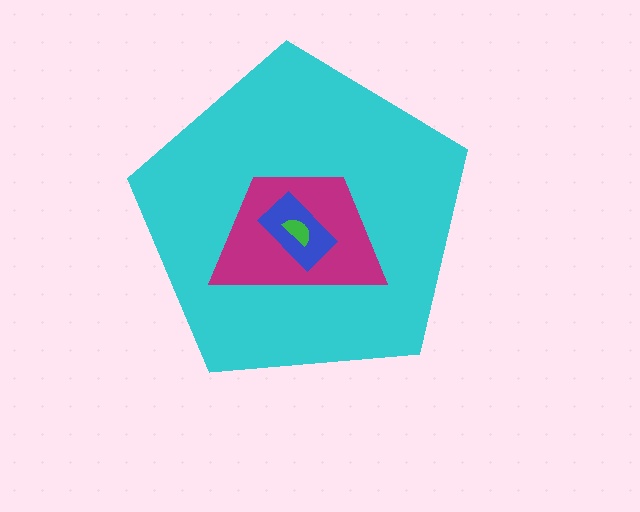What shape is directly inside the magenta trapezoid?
The blue rectangle.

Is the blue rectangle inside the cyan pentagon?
Yes.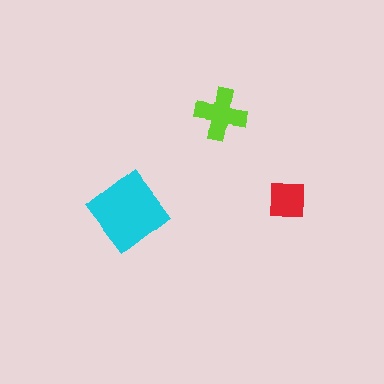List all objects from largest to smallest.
The cyan diamond, the lime cross, the red square.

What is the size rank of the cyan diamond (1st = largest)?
1st.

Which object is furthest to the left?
The cyan diamond is leftmost.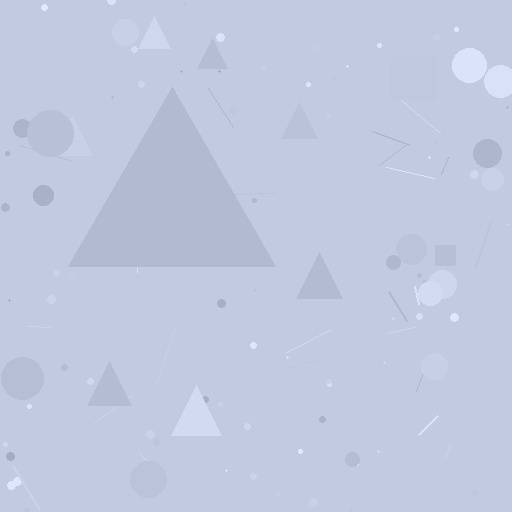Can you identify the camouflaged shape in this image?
The camouflaged shape is a triangle.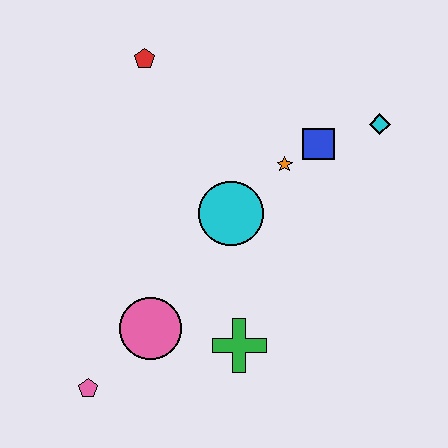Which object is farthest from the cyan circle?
The pink pentagon is farthest from the cyan circle.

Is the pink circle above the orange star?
No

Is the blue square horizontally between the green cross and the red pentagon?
No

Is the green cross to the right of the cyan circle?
Yes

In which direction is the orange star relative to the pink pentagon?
The orange star is above the pink pentagon.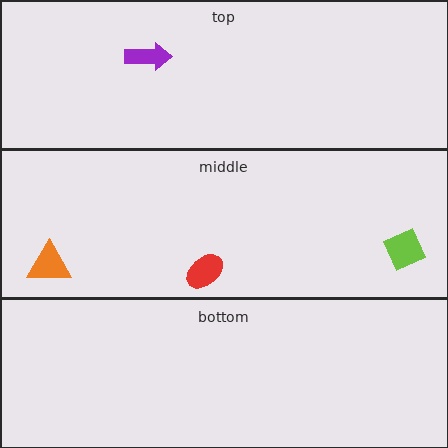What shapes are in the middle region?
The orange triangle, the red ellipse, the lime diamond.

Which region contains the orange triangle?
The middle region.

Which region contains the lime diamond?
The middle region.